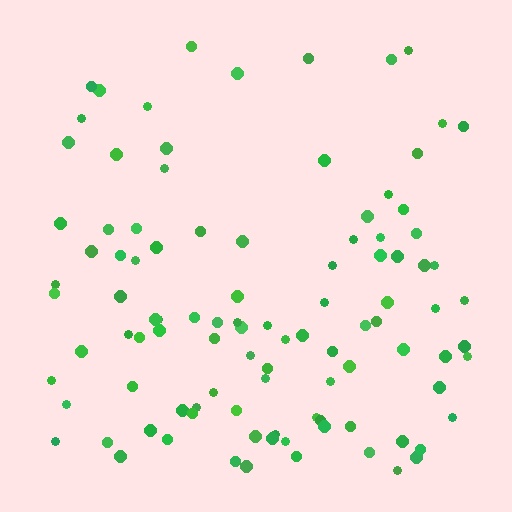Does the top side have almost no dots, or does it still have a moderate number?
Still a moderate number, just noticeably fewer than the bottom.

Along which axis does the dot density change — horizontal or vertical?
Vertical.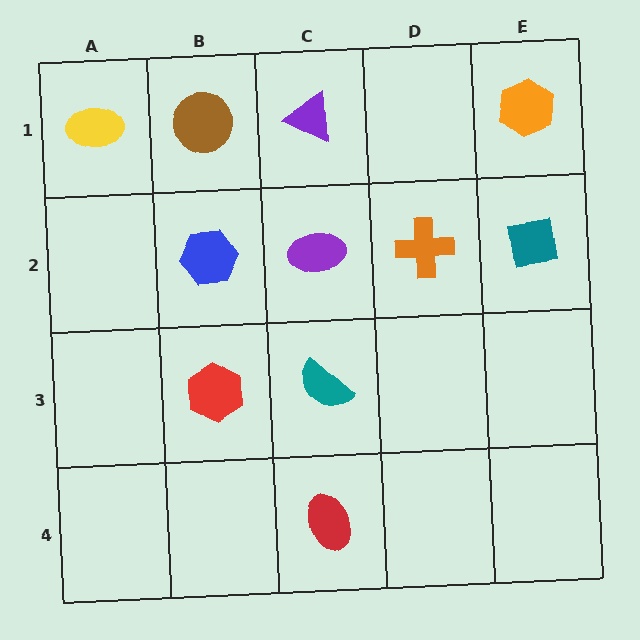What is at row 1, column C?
A purple triangle.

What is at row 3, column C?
A teal semicircle.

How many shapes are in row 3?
2 shapes.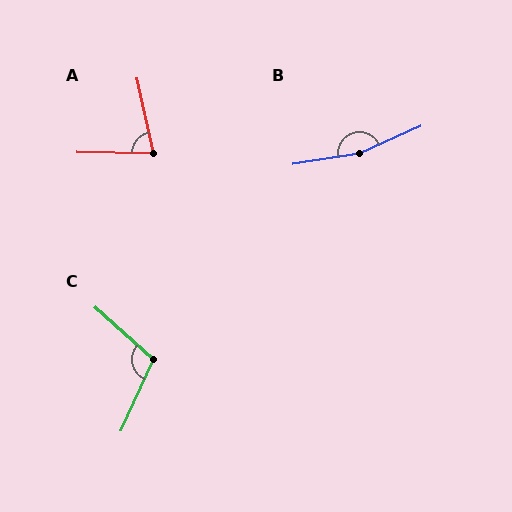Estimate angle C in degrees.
Approximately 107 degrees.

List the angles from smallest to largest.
A (77°), C (107°), B (165°).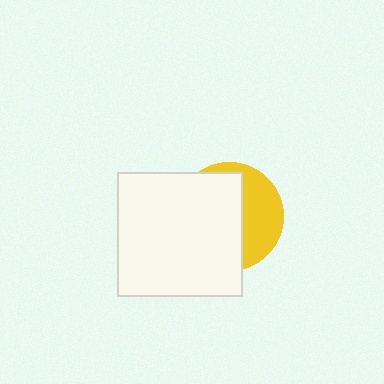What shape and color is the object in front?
The object in front is a white square.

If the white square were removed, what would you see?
You would see the complete yellow circle.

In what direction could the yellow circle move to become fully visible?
The yellow circle could move right. That would shift it out from behind the white square entirely.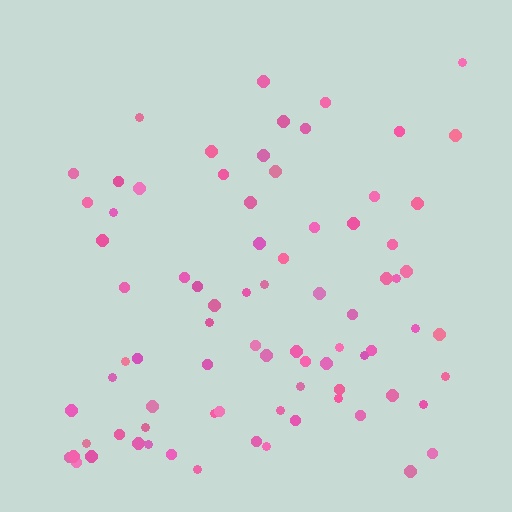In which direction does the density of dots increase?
From top to bottom, with the bottom side densest.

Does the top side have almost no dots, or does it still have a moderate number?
Still a moderate number, just noticeably fewer than the bottom.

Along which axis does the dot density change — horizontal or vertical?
Vertical.